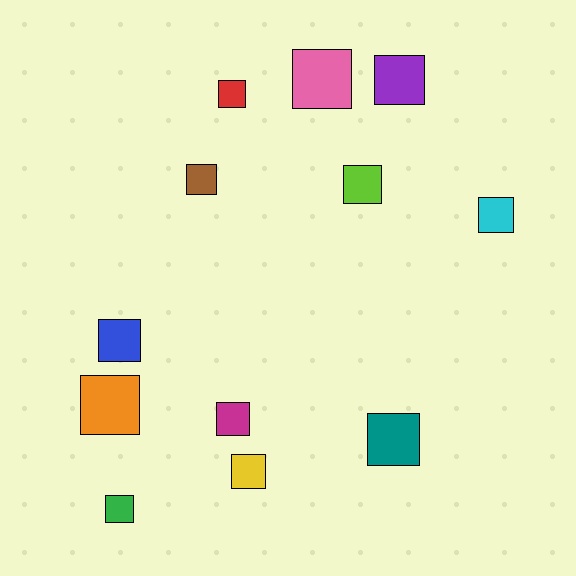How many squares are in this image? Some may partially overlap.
There are 12 squares.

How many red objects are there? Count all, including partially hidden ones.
There is 1 red object.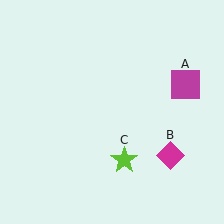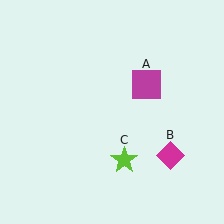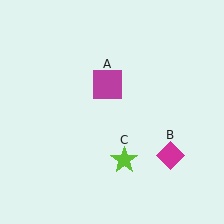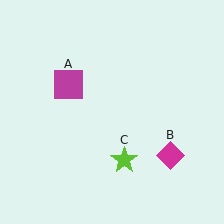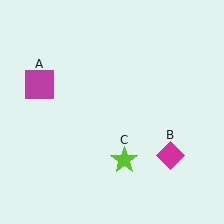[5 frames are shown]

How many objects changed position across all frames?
1 object changed position: magenta square (object A).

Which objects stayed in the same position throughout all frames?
Magenta diamond (object B) and lime star (object C) remained stationary.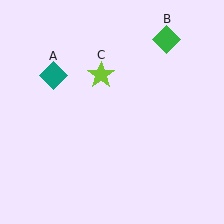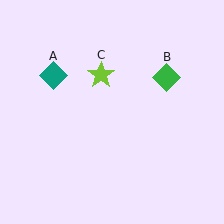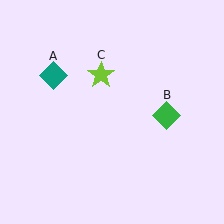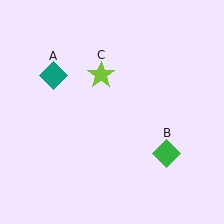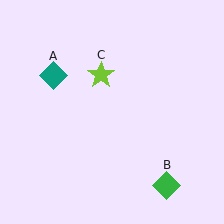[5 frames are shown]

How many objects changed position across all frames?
1 object changed position: green diamond (object B).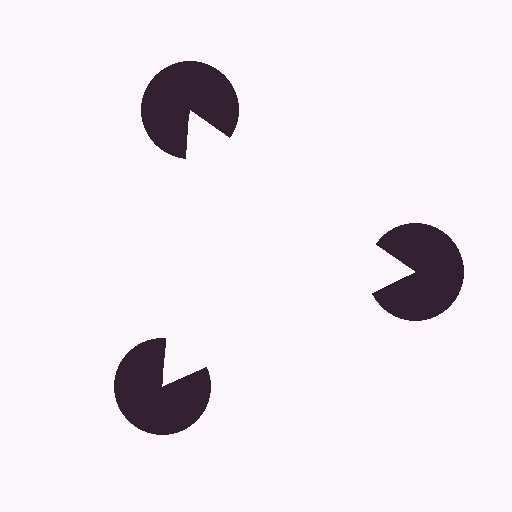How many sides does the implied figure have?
3 sides.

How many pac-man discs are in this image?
There are 3 — one at each vertex of the illusory triangle.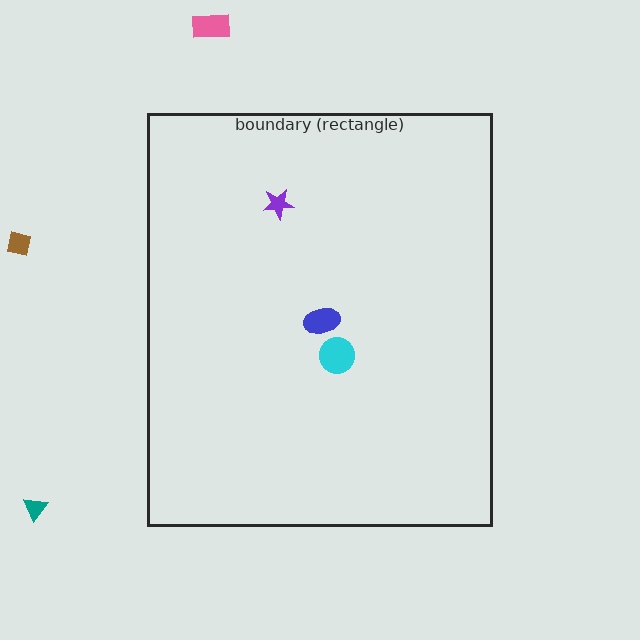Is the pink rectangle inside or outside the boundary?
Outside.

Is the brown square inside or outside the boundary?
Outside.